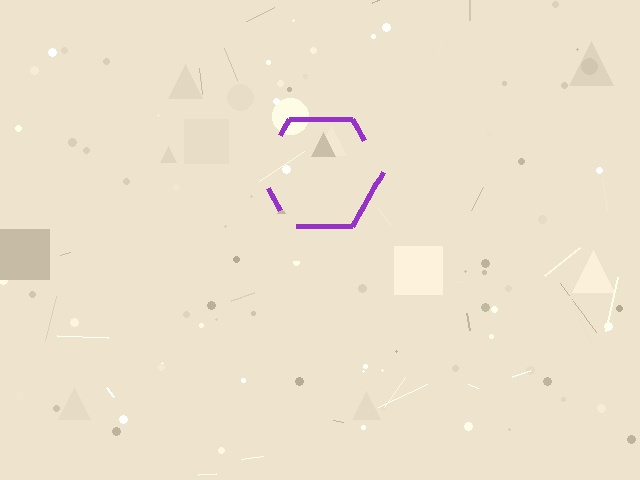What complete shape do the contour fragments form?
The contour fragments form a hexagon.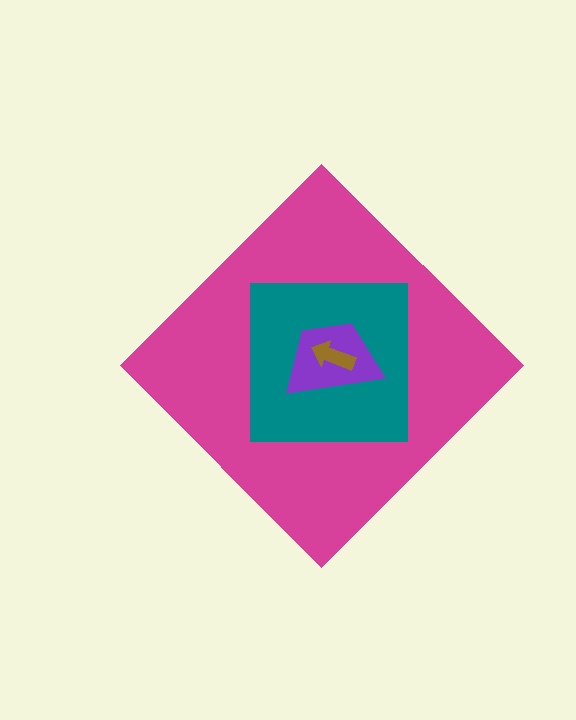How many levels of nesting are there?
4.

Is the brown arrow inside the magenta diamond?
Yes.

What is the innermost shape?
The brown arrow.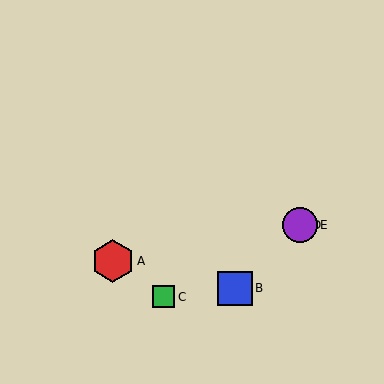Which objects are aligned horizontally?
Objects D, E are aligned horizontally.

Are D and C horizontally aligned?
No, D is at y≈225 and C is at y≈297.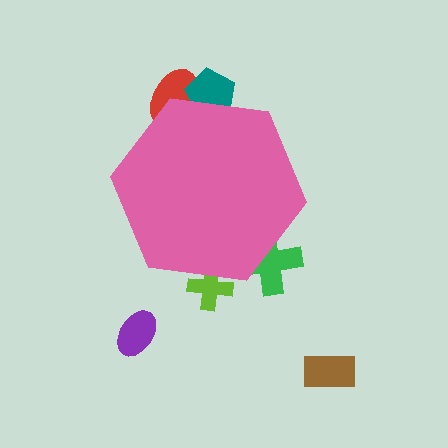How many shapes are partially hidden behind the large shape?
4 shapes are partially hidden.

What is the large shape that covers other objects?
A pink hexagon.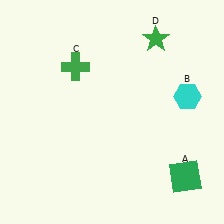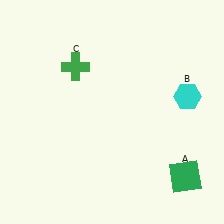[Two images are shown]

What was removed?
The green star (D) was removed in Image 2.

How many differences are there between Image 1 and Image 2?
There is 1 difference between the two images.